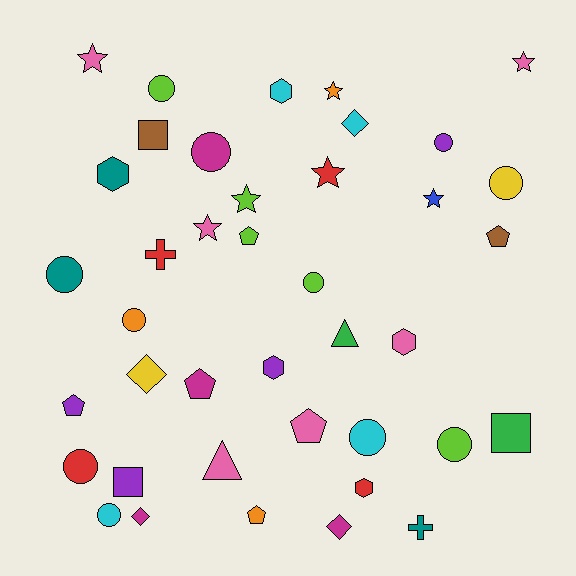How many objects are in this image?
There are 40 objects.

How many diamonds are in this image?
There are 4 diamonds.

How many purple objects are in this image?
There are 4 purple objects.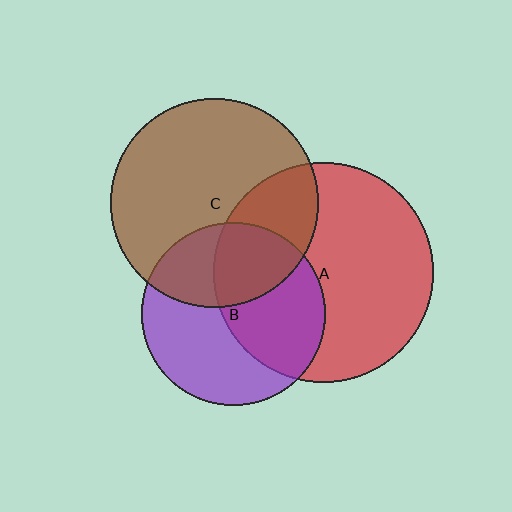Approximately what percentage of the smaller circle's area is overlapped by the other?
Approximately 30%.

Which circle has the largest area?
Circle A (red).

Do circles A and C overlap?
Yes.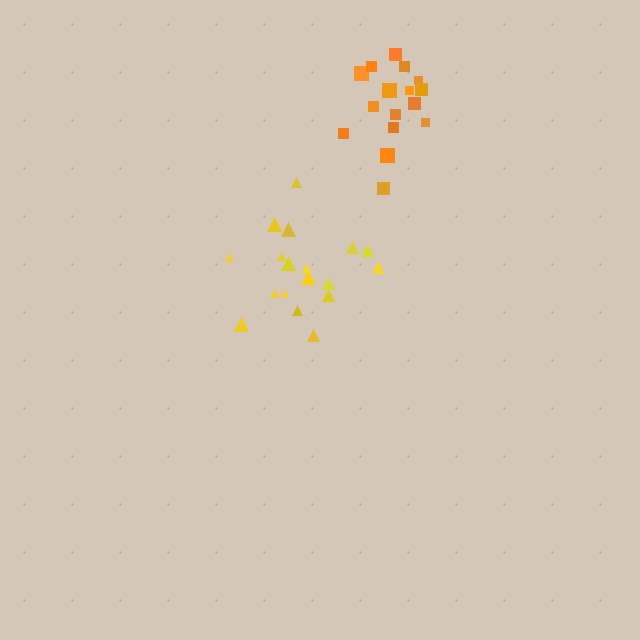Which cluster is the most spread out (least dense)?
Yellow.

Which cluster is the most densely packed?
Orange.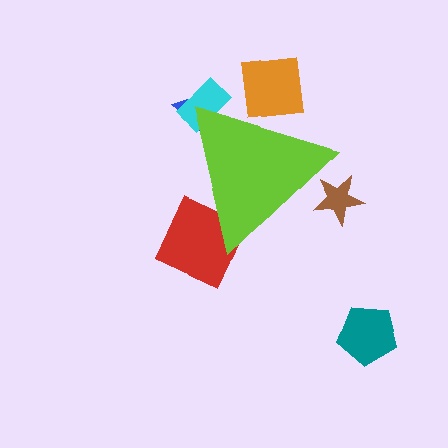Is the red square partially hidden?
Yes, the red square is partially hidden behind the lime triangle.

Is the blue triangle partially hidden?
Yes, the blue triangle is partially hidden behind the lime triangle.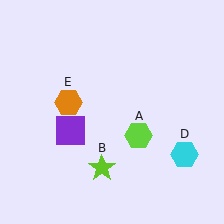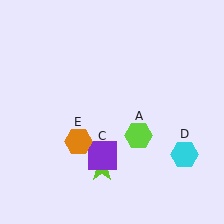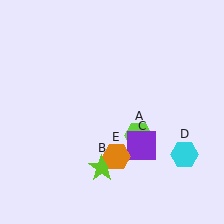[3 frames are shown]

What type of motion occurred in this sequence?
The purple square (object C), orange hexagon (object E) rotated counterclockwise around the center of the scene.